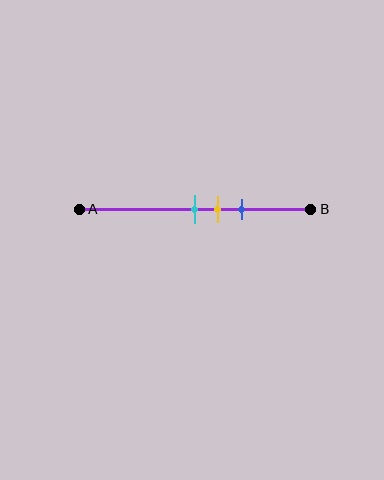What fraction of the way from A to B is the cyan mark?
The cyan mark is approximately 50% (0.5) of the way from A to B.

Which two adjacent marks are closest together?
The cyan and yellow marks are the closest adjacent pair.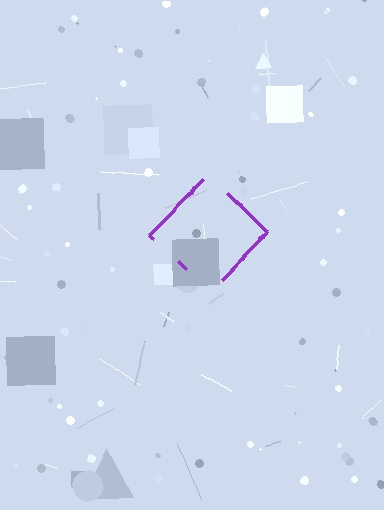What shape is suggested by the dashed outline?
The dashed outline suggests a diamond.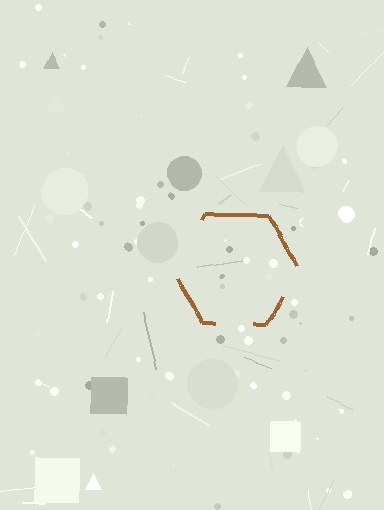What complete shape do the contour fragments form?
The contour fragments form a hexagon.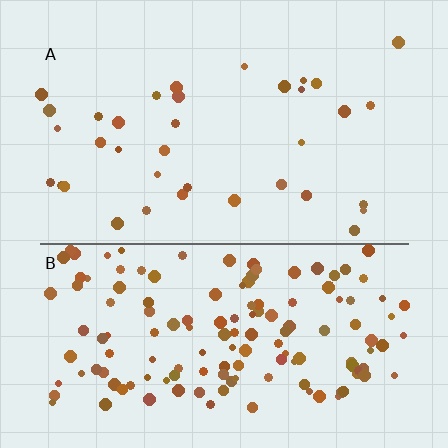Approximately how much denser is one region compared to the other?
Approximately 4.0× — region B over region A.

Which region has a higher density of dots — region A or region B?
B (the bottom).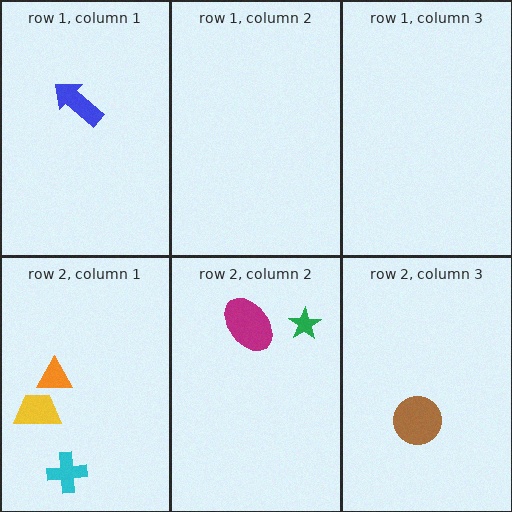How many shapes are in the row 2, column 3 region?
1.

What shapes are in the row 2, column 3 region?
The brown circle.